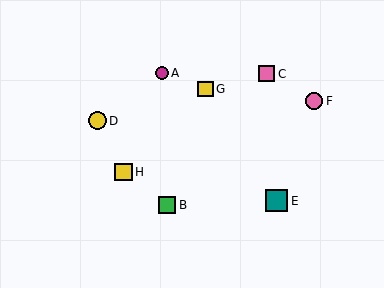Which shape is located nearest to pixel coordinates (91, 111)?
The yellow circle (labeled D) at (98, 121) is nearest to that location.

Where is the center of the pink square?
The center of the pink square is at (267, 74).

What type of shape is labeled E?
Shape E is a teal square.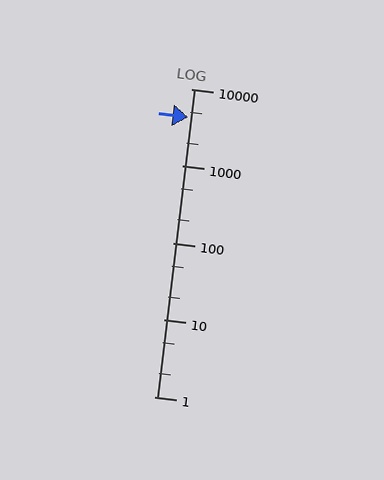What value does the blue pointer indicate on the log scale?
The pointer indicates approximately 4300.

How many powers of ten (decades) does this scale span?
The scale spans 4 decades, from 1 to 10000.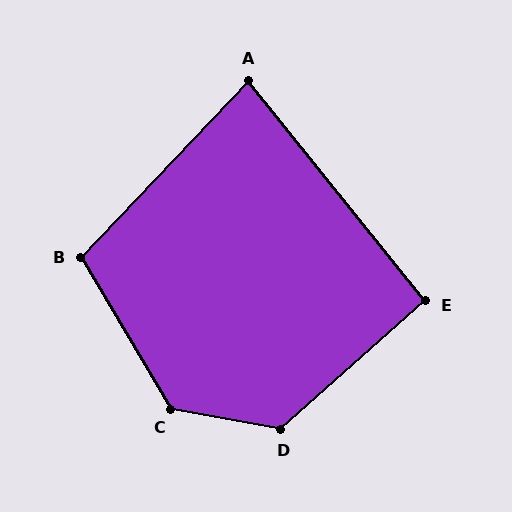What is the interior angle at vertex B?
Approximately 106 degrees (obtuse).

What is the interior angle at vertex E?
Approximately 93 degrees (approximately right).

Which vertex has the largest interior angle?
C, at approximately 131 degrees.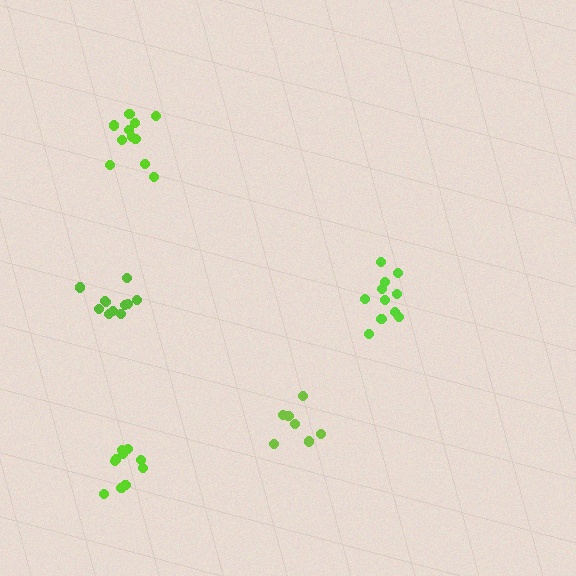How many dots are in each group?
Group 1: 7 dots, Group 2: 11 dots, Group 3: 11 dots, Group 4: 11 dots, Group 5: 10 dots (50 total).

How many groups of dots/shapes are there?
There are 5 groups.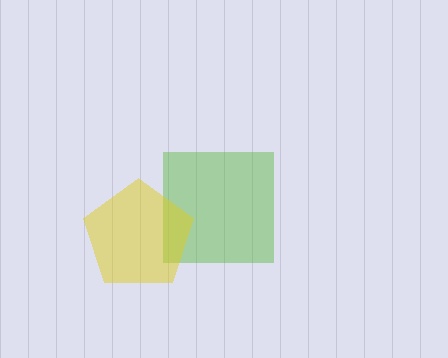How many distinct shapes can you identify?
There are 2 distinct shapes: a lime square, a yellow pentagon.